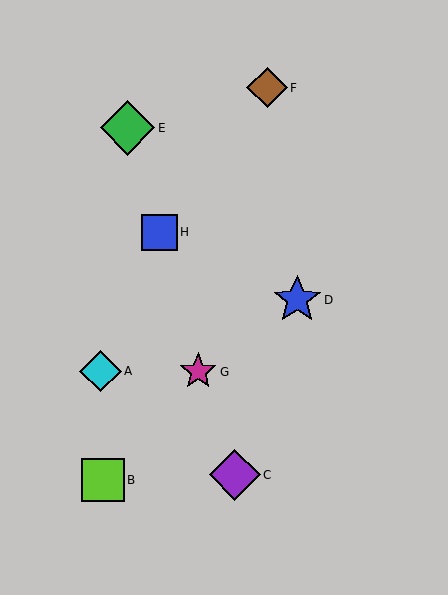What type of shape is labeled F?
Shape F is a brown diamond.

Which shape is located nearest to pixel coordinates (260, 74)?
The brown diamond (labeled F) at (267, 88) is nearest to that location.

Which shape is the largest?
The green diamond (labeled E) is the largest.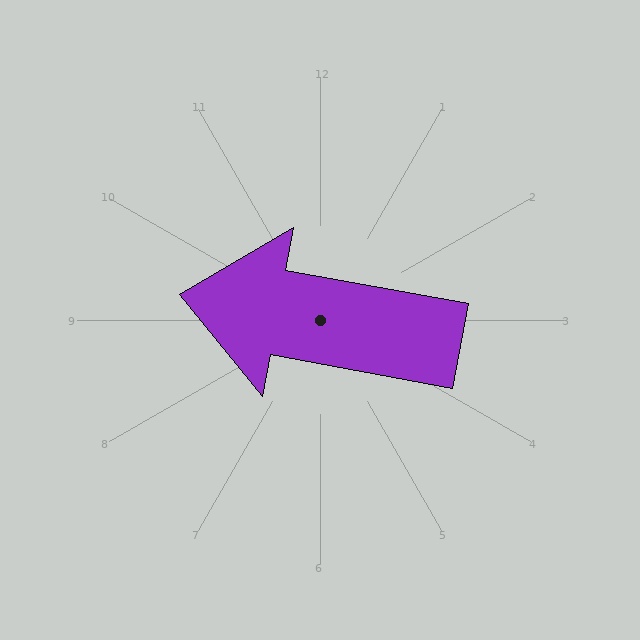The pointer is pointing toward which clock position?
Roughly 9 o'clock.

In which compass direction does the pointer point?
West.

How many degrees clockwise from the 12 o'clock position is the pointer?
Approximately 280 degrees.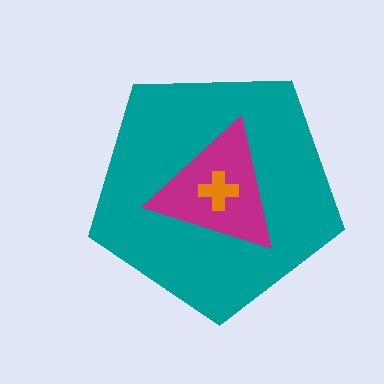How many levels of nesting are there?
3.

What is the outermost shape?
The teal pentagon.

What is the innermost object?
The orange cross.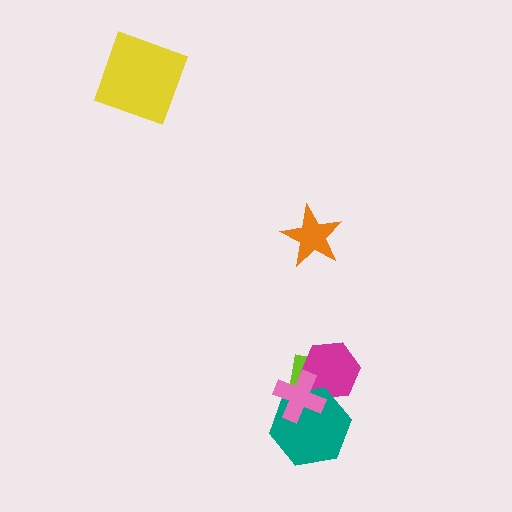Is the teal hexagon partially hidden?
Yes, it is partially covered by another shape.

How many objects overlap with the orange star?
0 objects overlap with the orange star.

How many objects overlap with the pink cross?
3 objects overlap with the pink cross.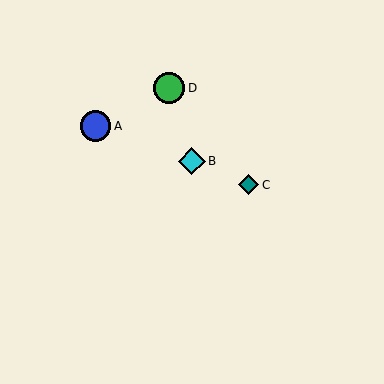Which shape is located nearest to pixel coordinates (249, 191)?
The teal diamond (labeled C) at (249, 185) is nearest to that location.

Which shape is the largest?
The blue circle (labeled A) is the largest.